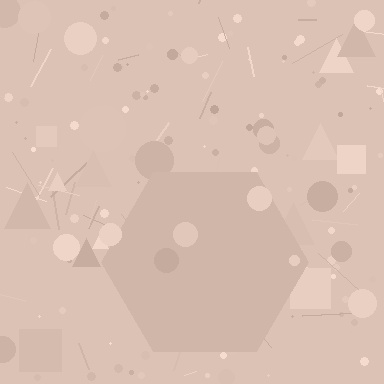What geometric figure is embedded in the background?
A hexagon is embedded in the background.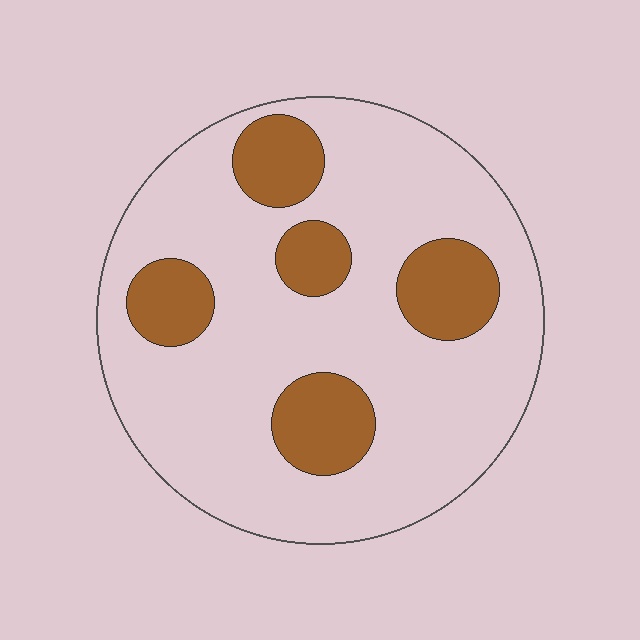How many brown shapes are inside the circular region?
5.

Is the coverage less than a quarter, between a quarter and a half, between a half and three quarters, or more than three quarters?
Less than a quarter.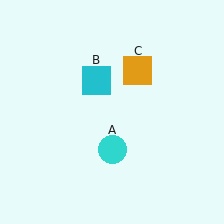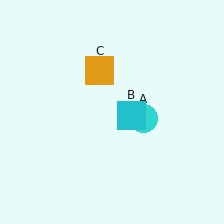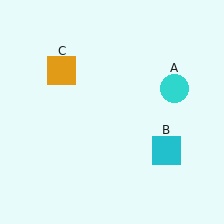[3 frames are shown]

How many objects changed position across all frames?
3 objects changed position: cyan circle (object A), cyan square (object B), orange square (object C).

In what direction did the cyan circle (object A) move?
The cyan circle (object A) moved up and to the right.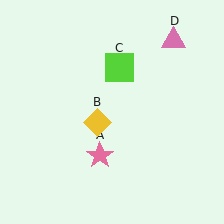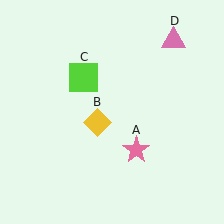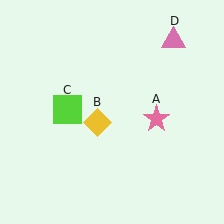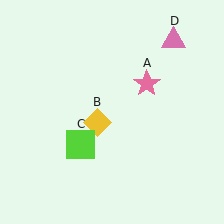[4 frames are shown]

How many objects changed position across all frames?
2 objects changed position: pink star (object A), lime square (object C).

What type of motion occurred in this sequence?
The pink star (object A), lime square (object C) rotated counterclockwise around the center of the scene.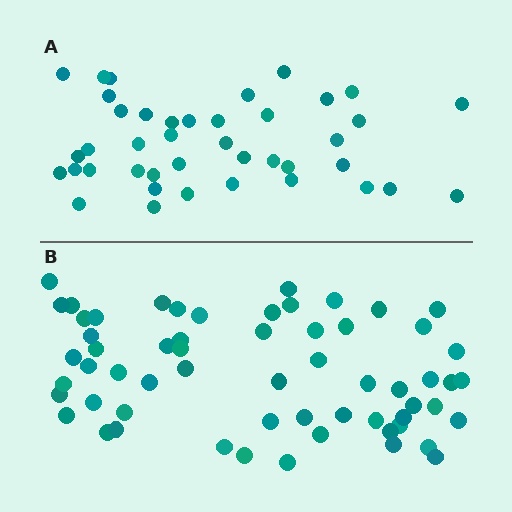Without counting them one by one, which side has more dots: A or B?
Region B (the bottom region) has more dots.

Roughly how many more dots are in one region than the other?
Region B has approximately 20 more dots than region A.